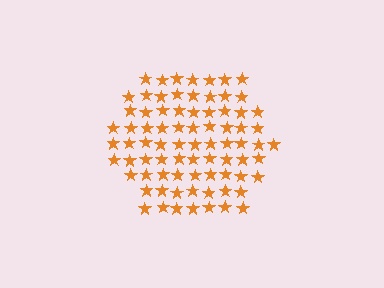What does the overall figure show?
The overall figure shows a hexagon.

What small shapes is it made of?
It is made of small stars.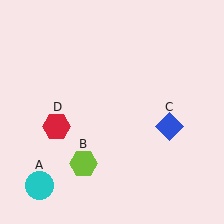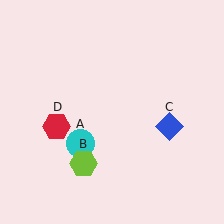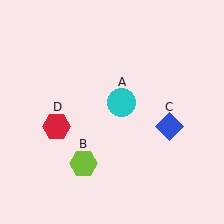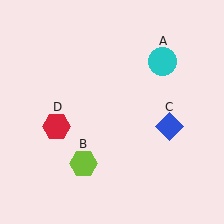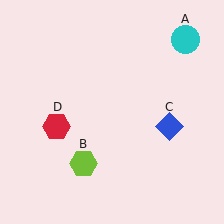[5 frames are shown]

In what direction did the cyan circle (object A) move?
The cyan circle (object A) moved up and to the right.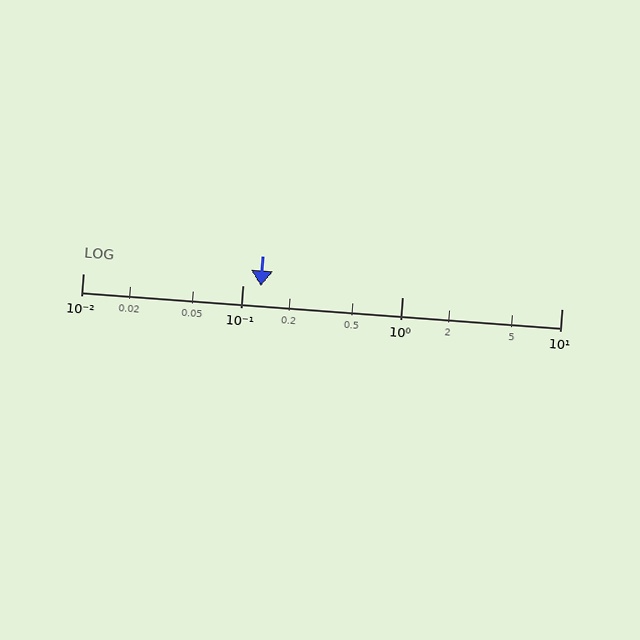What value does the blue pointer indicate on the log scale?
The pointer indicates approximately 0.13.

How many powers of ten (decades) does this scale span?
The scale spans 3 decades, from 0.01 to 10.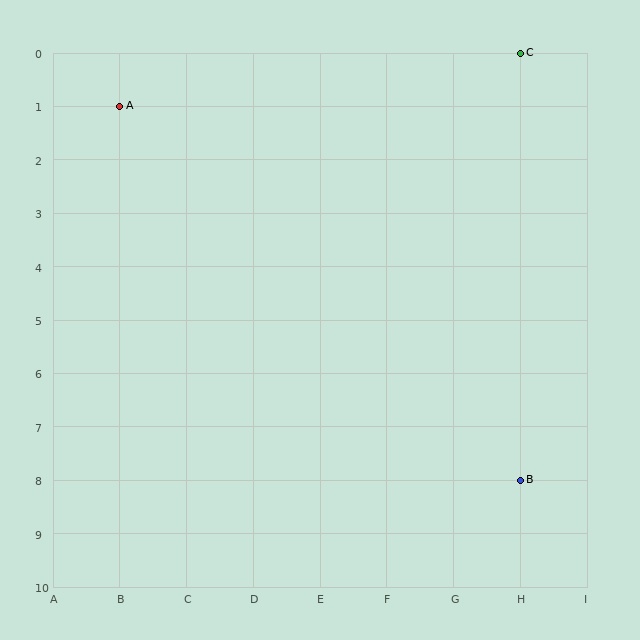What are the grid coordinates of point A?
Point A is at grid coordinates (B, 1).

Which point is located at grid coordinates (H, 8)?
Point B is at (H, 8).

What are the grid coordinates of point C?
Point C is at grid coordinates (H, 0).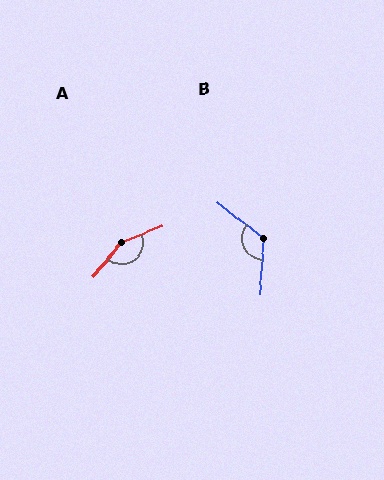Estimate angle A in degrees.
Approximately 152 degrees.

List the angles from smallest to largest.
B (124°), A (152°).